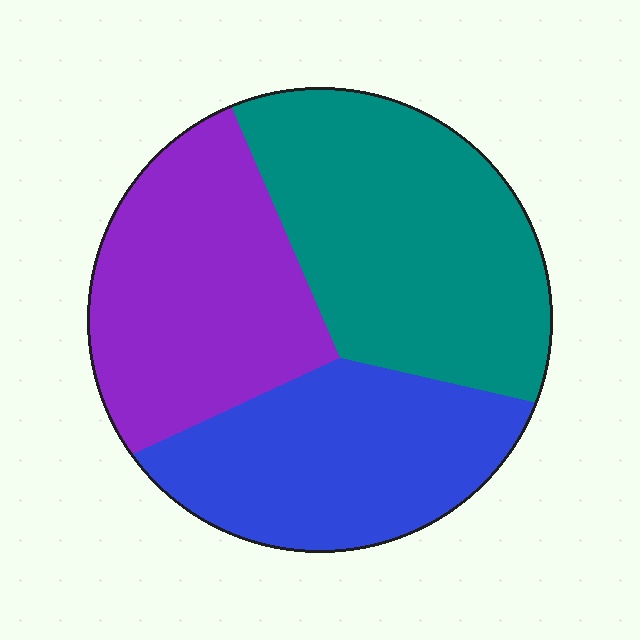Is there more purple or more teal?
Teal.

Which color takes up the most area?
Teal, at roughly 40%.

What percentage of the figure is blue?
Blue covers roughly 30% of the figure.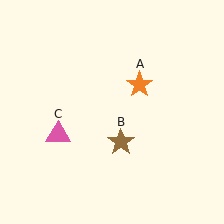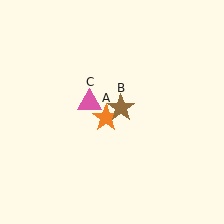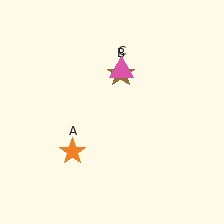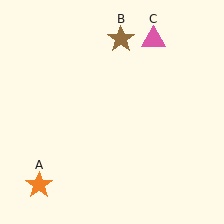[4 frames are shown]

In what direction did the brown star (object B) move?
The brown star (object B) moved up.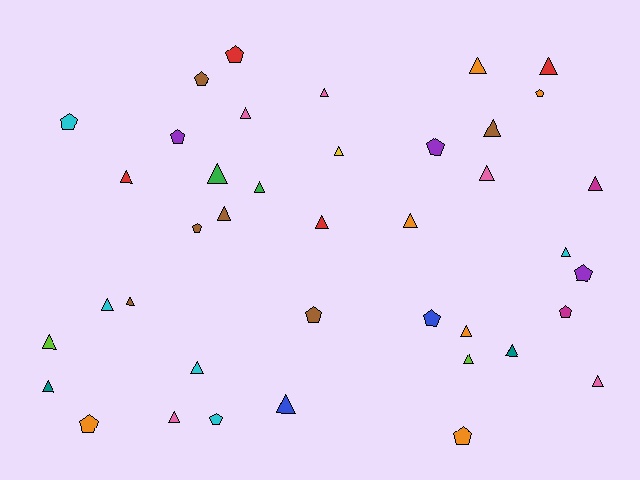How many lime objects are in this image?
There are 2 lime objects.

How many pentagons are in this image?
There are 14 pentagons.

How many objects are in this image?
There are 40 objects.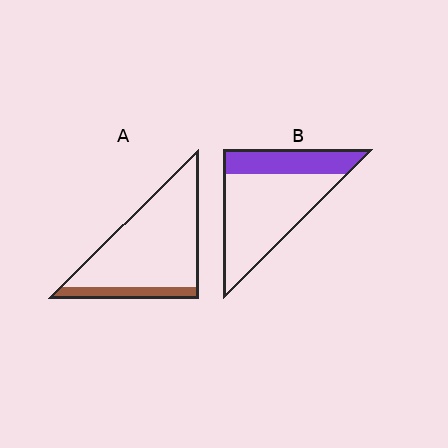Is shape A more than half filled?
No.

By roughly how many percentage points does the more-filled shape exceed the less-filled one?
By roughly 15 percentage points (B over A).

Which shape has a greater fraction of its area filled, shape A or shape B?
Shape B.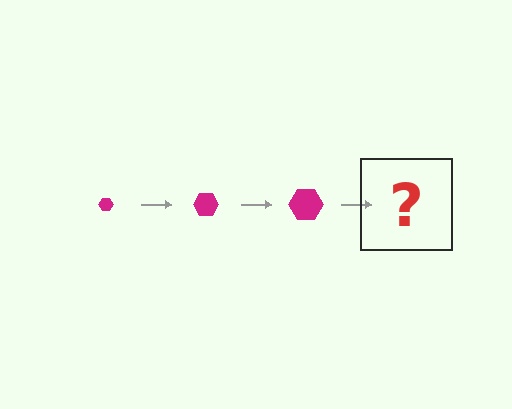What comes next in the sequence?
The next element should be a magenta hexagon, larger than the previous one.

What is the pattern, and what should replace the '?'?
The pattern is that the hexagon gets progressively larger each step. The '?' should be a magenta hexagon, larger than the previous one.